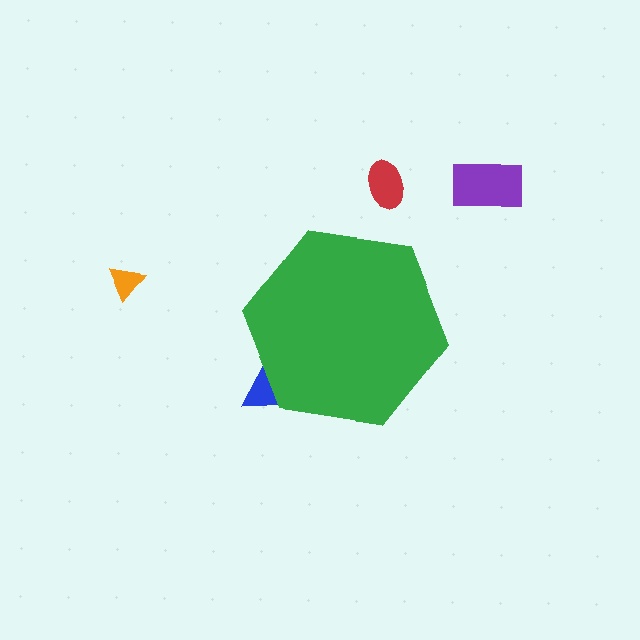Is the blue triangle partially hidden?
Yes, the blue triangle is partially hidden behind the green hexagon.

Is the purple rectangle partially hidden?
No, the purple rectangle is fully visible.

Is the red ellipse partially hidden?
No, the red ellipse is fully visible.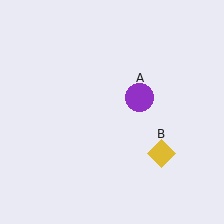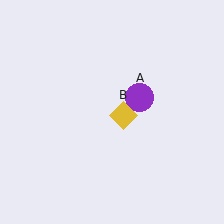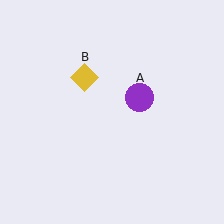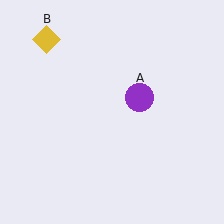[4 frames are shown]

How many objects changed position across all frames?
1 object changed position: yellow diamond (object B).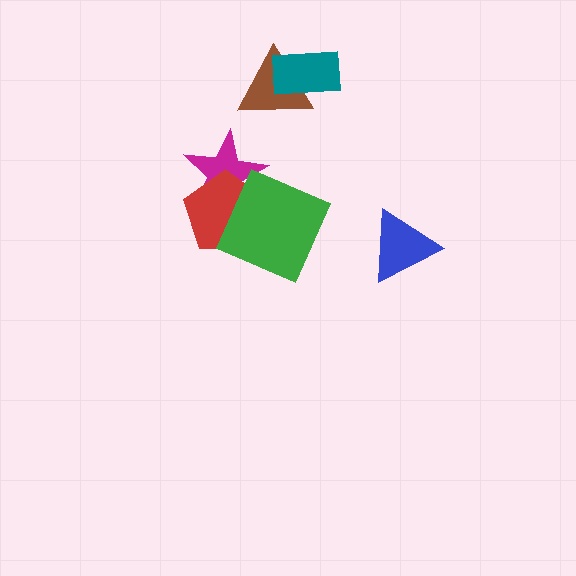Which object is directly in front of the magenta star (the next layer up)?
The red pentagon is directly in front of the magenta star.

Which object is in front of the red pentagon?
The green square is in front of the red pentagon.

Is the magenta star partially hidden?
Yes, it is partially covered by another shape.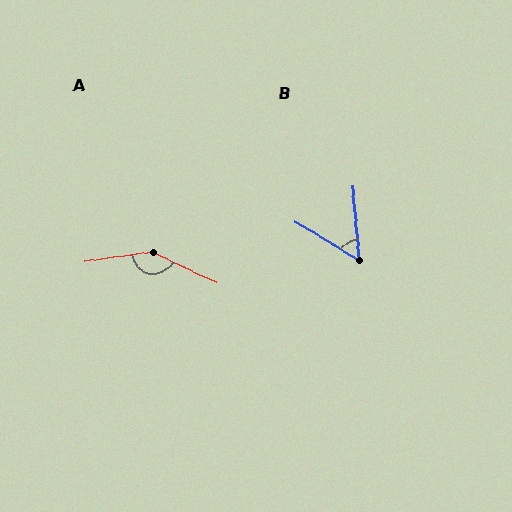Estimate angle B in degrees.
Approximately 54 degrees.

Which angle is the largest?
A, at approximately 147 degrees.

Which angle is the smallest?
B, at approximately 54 degrees.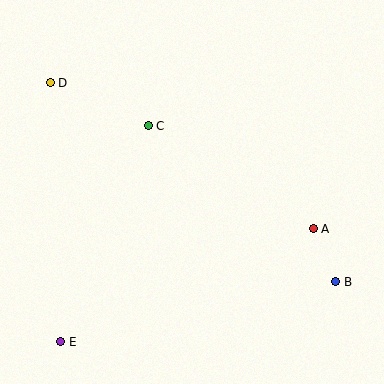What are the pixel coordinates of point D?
Point D is at (50, 83).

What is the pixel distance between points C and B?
The distance between C and B is 244 pixels.